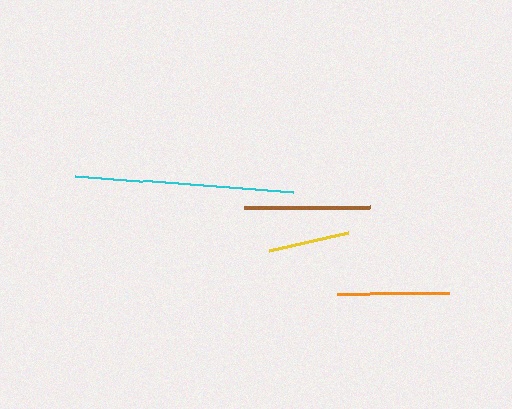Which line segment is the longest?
The cyan line is the longest at approximately 218 pixels.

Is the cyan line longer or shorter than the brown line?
The cyan line is longer than the brown line.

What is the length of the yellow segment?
The yellow segment is approximately 80 pixels long.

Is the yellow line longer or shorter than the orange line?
The orange line is longer than the yellow line.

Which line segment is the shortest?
The yellow line is the shortest at approximately 80 pixels.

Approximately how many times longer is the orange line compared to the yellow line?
The orange line is approximately 1.4 times the length of the yellow line.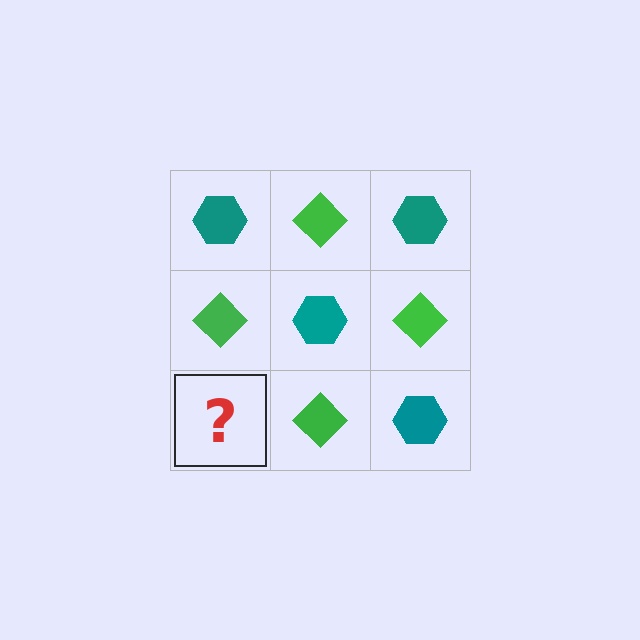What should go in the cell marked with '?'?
The missing cell should contain a teal hexagon.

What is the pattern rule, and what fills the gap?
The rule is that it alternates teal hexagon and green diamond in a checkerboard pattern. The gap should be filled with a teal hexagon.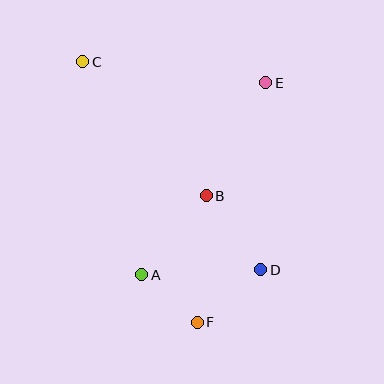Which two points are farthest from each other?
Points C and F are farthest from each other.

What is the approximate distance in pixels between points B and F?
The distance between B and F is approximately 127 pixels.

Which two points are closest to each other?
Points A and F are closest to each other.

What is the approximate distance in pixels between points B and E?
The distance between B and E is approximately 128 pixels.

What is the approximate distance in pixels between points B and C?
The distance between B and C is approximately 182 pixels.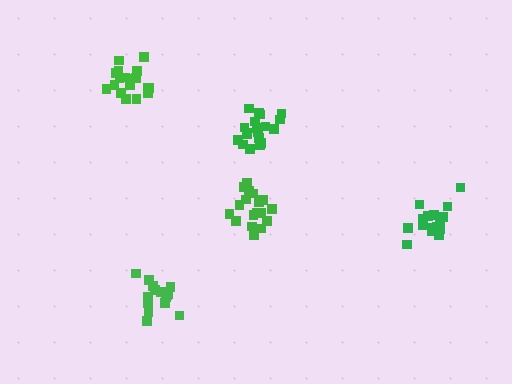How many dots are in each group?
Group 1: 18 dots, Group 2: 19 dots, Group 3: 17 dots, Group 4: 19 dots, Group 5: 17 dots (90 total).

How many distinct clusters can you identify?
There are 5 distinct clusters.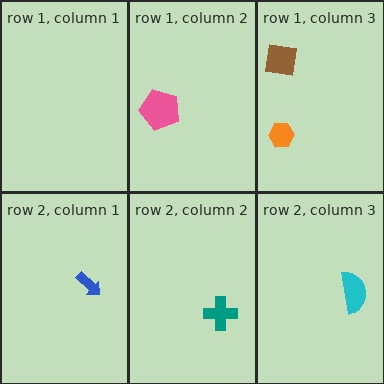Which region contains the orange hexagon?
The row 1, column 3 region.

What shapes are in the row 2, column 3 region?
The cyan semicircle.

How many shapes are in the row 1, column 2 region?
1.